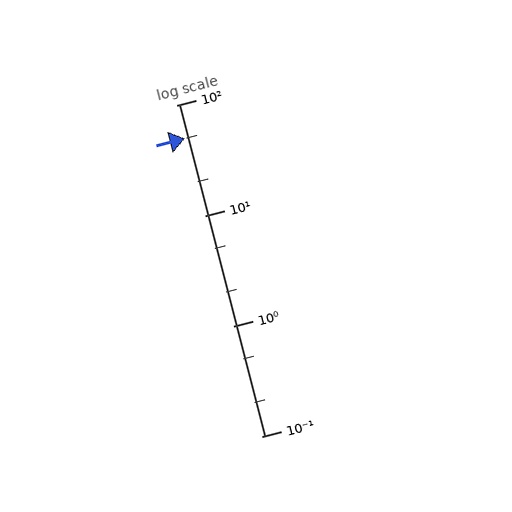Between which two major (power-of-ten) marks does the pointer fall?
The pointer is between 10 and 100.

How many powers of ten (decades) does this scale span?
The scale spans 3 decades, from 0.1 to 100.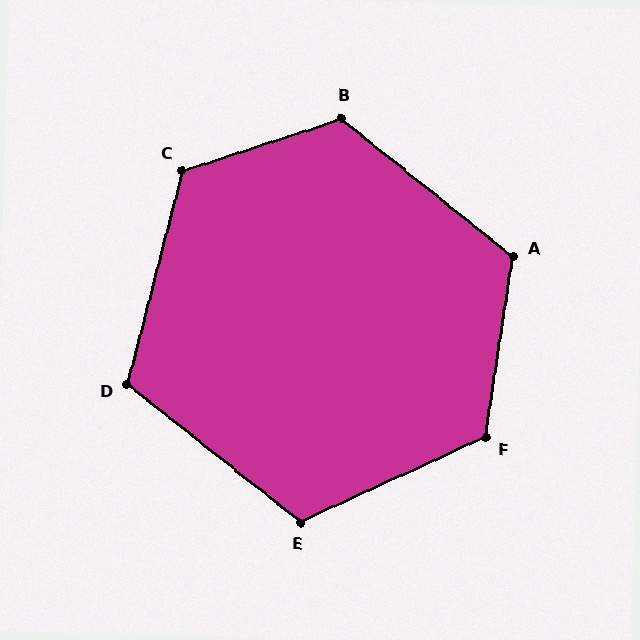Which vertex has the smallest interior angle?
D, at approximately 114 degrees.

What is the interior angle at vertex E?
Approximately 117 degrees (obtuse).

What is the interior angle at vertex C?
Approximately 123 degrees (obtuse).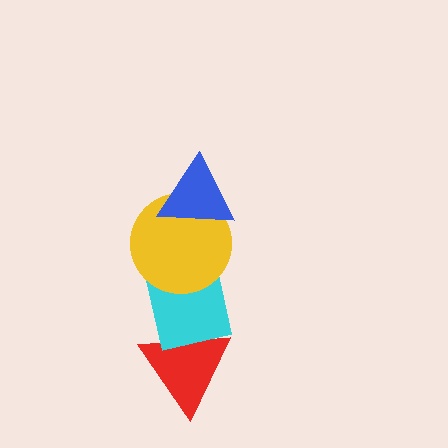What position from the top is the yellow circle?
The yellow circle is 2nd from the top.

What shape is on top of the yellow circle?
The blue triangle is on top of the yellow circle.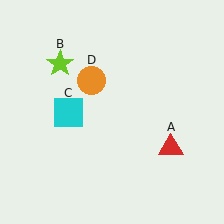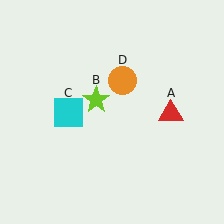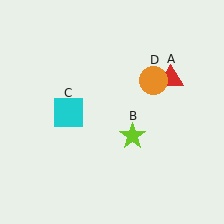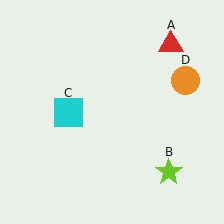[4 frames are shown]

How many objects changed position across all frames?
3 objects changed position: red triangle (object A), lime star (object B), orange circle (object D).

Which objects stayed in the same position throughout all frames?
Cyan square (object C) remained stationary.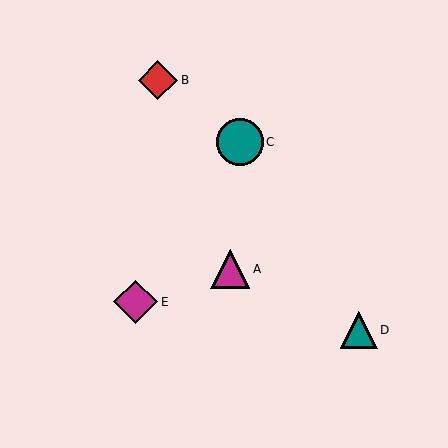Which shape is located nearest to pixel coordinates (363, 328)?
The teal triangle (labeled D) at (359, 330) is nearest to that location.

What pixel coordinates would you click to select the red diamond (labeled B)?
Click at (158, 80) to select the red diamond B.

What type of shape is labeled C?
Shape C is a teal circle.